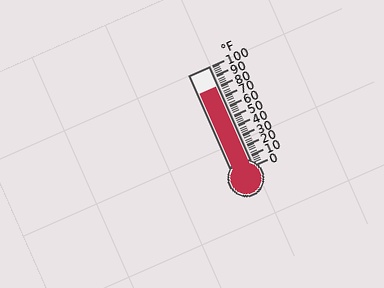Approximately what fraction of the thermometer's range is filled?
The thermometer is filled to approximately 80% of its range.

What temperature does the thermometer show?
The thermometer shows approximately 80°F.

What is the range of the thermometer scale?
The thermometer scale ranges from 0°F to 100°F.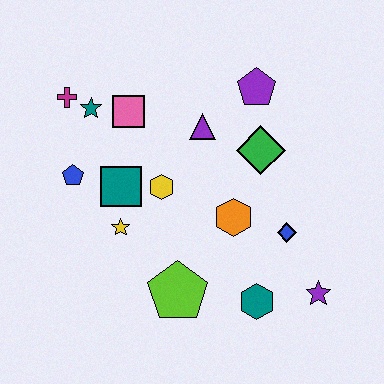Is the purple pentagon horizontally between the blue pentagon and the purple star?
Yes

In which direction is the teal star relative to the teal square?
The teal star is above the teal square.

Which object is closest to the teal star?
The magenta cross is closest to the teal star.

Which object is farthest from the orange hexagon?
The magenta cross is farthest from the orange hexagon.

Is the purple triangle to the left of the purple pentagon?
Yes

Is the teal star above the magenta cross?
No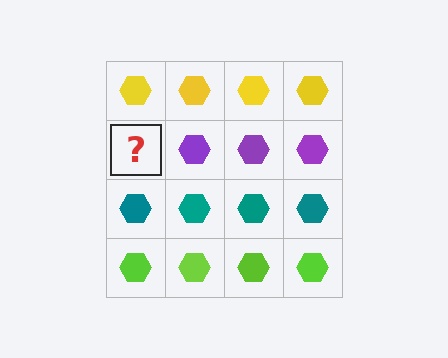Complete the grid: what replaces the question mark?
The question mark should be replaced with a purple hexagon.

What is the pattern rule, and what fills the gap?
The rule is that each row has a consistent color. The gap should be filled with a purple hexagon.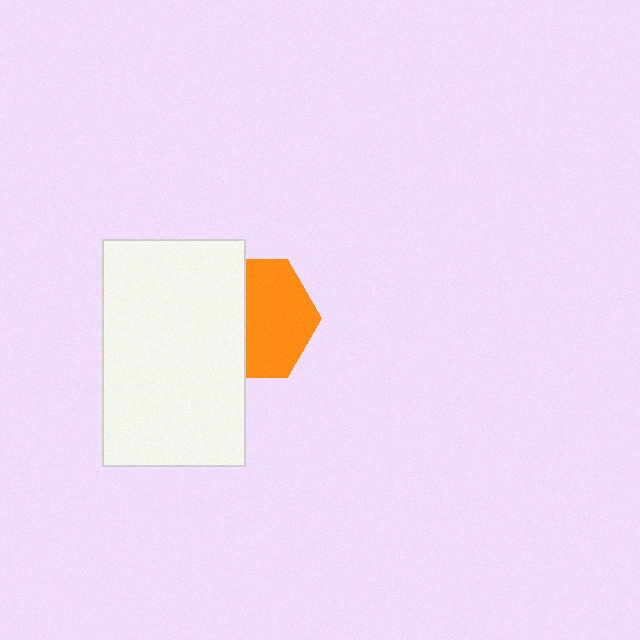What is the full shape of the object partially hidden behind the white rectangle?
The partially hidden object is an orange hexagon.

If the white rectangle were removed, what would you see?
You would see the complete orange hexagon.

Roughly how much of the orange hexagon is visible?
About half of it is visible (roughly 58%).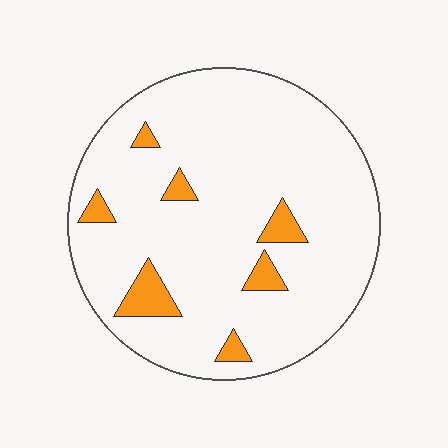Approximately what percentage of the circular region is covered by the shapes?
Approximately 10%.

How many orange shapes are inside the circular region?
7.